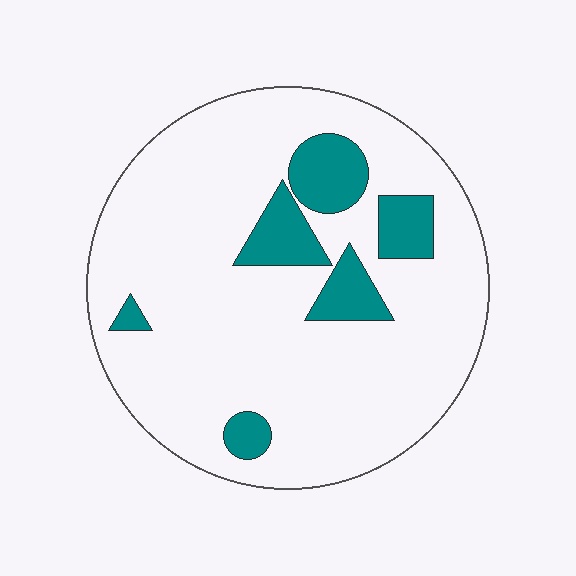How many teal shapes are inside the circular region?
6.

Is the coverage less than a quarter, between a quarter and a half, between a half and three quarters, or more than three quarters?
Less than a quarter.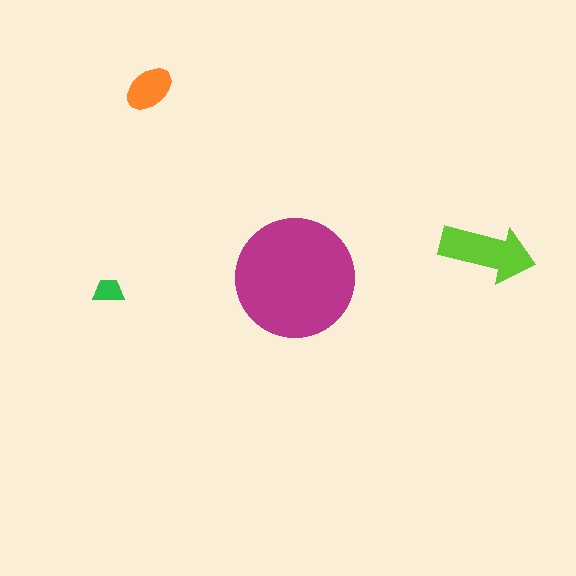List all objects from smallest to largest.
The green trapezoid, the orange ellipse, the lime arrow, the magenta circle.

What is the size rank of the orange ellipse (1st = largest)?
3rd.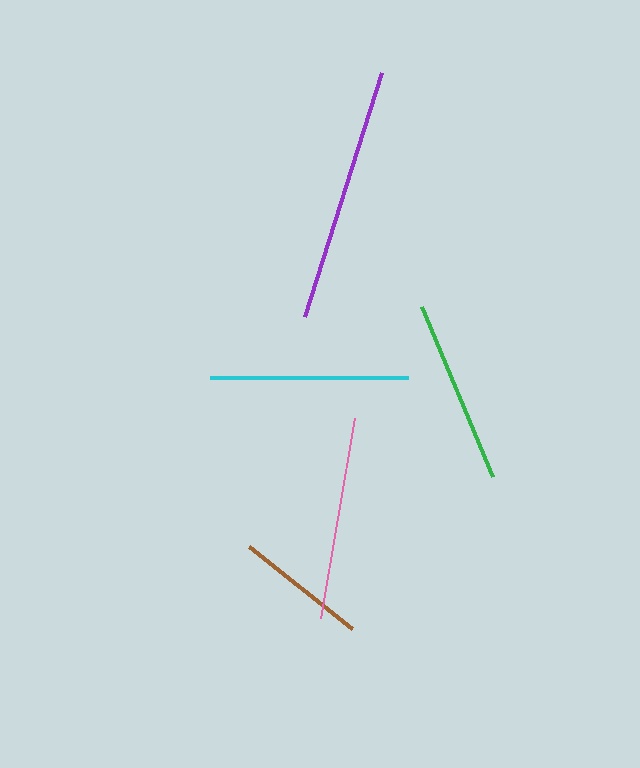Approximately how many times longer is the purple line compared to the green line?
The purple line is approximately 1.4 times the length of the green line.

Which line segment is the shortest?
The brown line is the shortest at approximately 132 pixels.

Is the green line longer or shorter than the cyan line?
The cyan line is longer than the green line.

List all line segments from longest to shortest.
From longest to shortest: purple, pink, cyan, green, brown.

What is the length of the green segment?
The green segment is approximately 184 pixels long.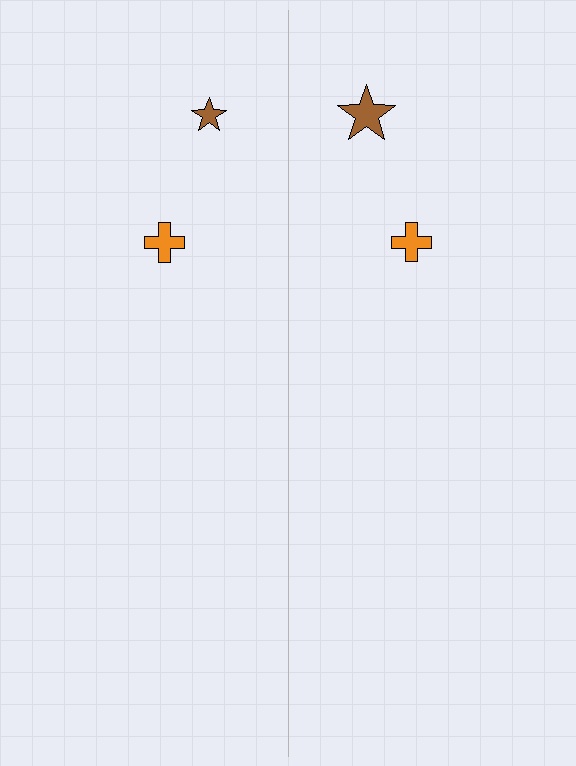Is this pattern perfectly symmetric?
No, the pattern is not perfectly symmetric. The brown star on the right side has a different size than its mirror counterpart.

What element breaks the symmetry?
The brown star on the right side has a different size than its mirror counterpart.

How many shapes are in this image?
There are 4 shapes in this image.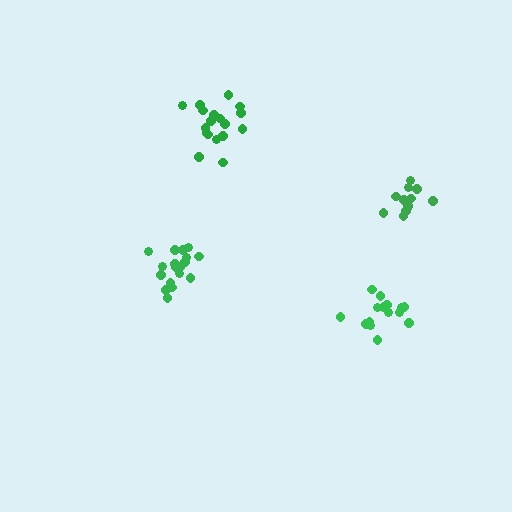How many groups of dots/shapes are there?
There are 4 groups.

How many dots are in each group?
Group 1: 15 dots, Group 2: 18 dots, Group 3: 18 dots, Group 4: 12 dots (63 total).